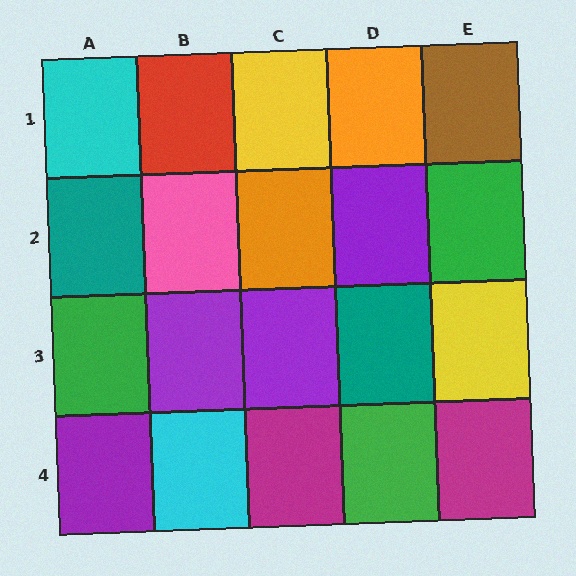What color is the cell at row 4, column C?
Magenta.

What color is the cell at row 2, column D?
Purple.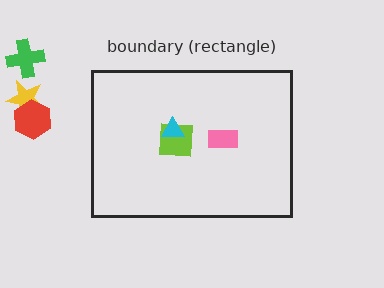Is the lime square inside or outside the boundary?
Inside.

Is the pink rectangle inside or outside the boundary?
Inside.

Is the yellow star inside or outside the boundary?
Outside.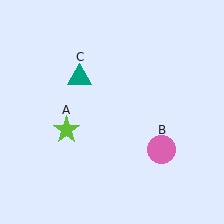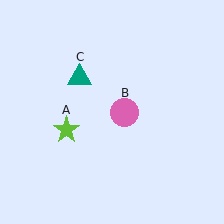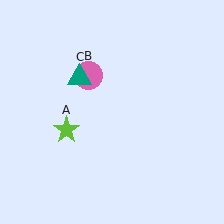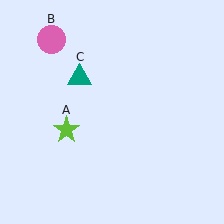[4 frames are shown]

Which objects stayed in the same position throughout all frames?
Lime star (object A) and teal triangle (object C) remained stationary.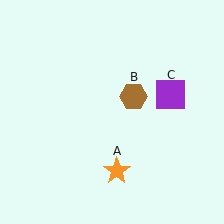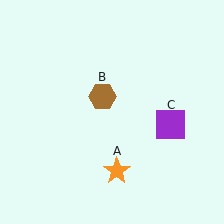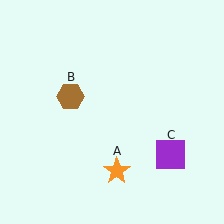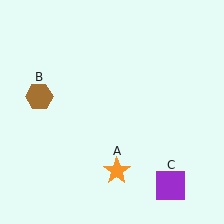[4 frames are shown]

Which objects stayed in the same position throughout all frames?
Orange star (object A) remained stationary.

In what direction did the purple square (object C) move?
The purple square (object C) moved down.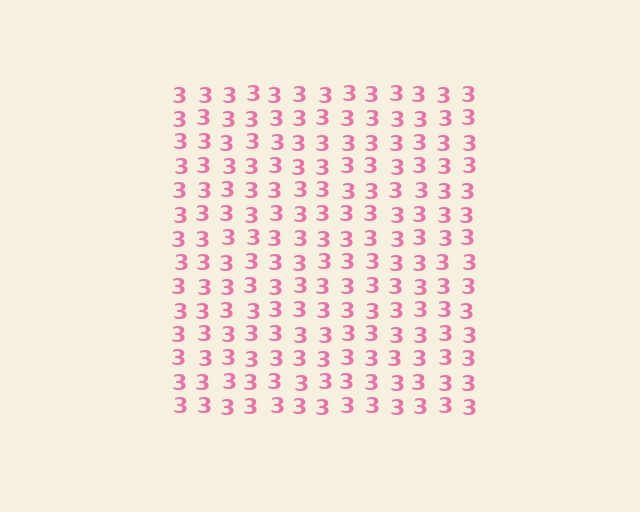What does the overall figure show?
The overall figure shows a square.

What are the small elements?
The small elements are digit 3's.